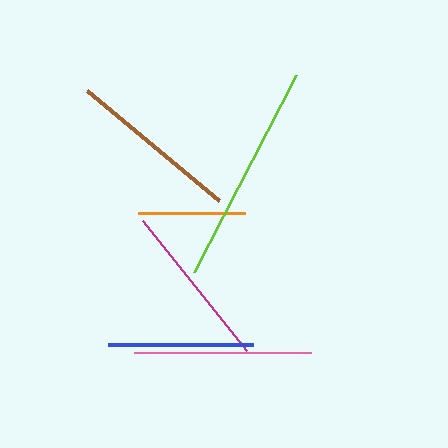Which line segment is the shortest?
The orange line is the shortest at approximately 107 pixels.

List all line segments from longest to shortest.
From longest to shortest: lime, pink, brown, magenta, blue, orange.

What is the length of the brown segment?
The brown segment is approximately 172 pixels long.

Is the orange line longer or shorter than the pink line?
The pink line is longer than the orange line.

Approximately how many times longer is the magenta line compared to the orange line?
The magenta line is approximately 1.6 times the length of the orange line.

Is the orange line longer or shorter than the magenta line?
The magenta line is longer than the orange line.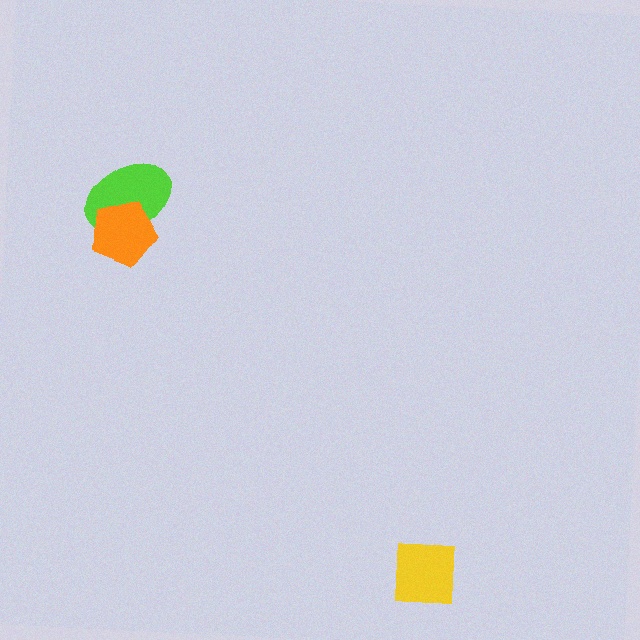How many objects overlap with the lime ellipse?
1 object overlaps with the lime ellipse.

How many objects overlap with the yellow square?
0 objects overlap with the yellow square.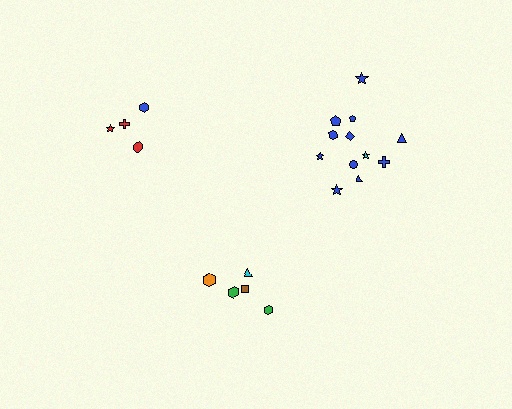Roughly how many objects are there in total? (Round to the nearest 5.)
Roughly 20 objects in total.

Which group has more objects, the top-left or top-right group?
The top-right group.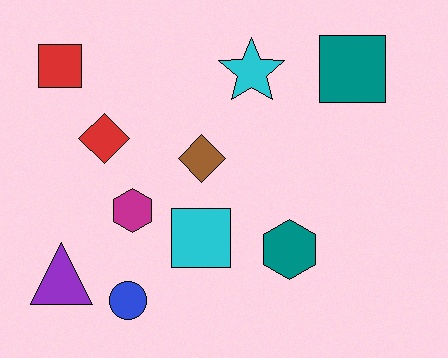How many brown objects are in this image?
There is 1 brown object.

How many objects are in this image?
There are 10 objects.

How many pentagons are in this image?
There are no pentagons.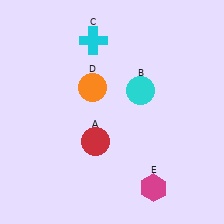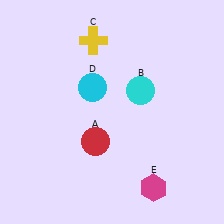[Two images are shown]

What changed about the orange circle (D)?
In Image 1, D is orange. In Image 2, it changed to cyan.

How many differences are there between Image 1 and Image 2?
There are 2 differences between the two images.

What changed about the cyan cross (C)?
In Image 1, C is cyan. In Image 2, it changed to yellow.